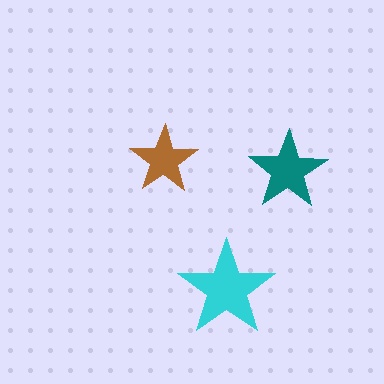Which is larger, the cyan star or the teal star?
The cyan one.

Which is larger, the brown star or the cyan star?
The cyan one.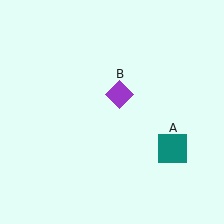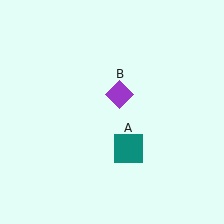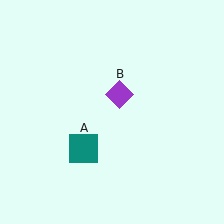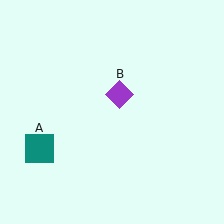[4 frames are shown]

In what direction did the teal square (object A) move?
The teal square (object A) moved left.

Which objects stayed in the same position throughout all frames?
Purple diamond (object B) remained stationary.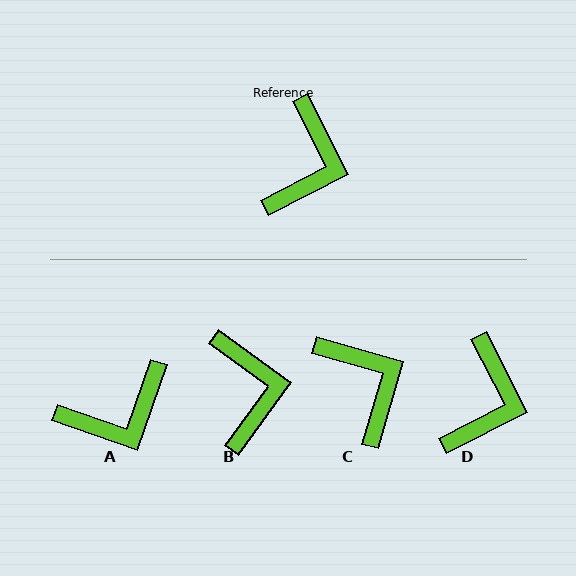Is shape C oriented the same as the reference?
No, it is off by about 47 degrees.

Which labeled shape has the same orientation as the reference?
D.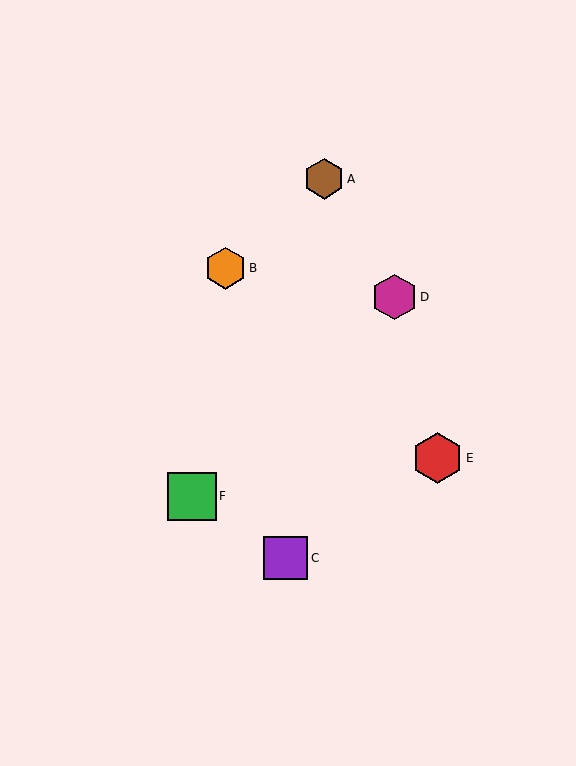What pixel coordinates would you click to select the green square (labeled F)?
Click at (192, 496) to select the green square F.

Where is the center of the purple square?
The center of the purple square is at (286, 558).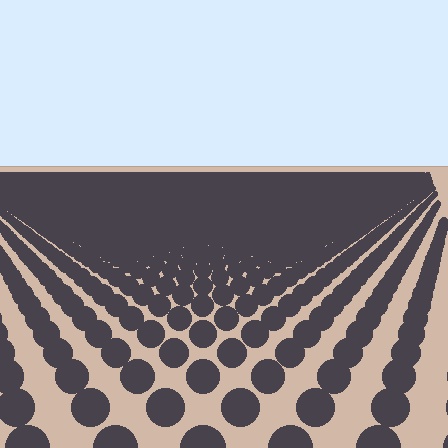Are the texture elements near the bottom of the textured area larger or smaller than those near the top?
Larger. Near the bottom, elements are closer to the viewer and appear at a bigger on-screen size.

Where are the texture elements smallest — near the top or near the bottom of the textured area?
Near the top.